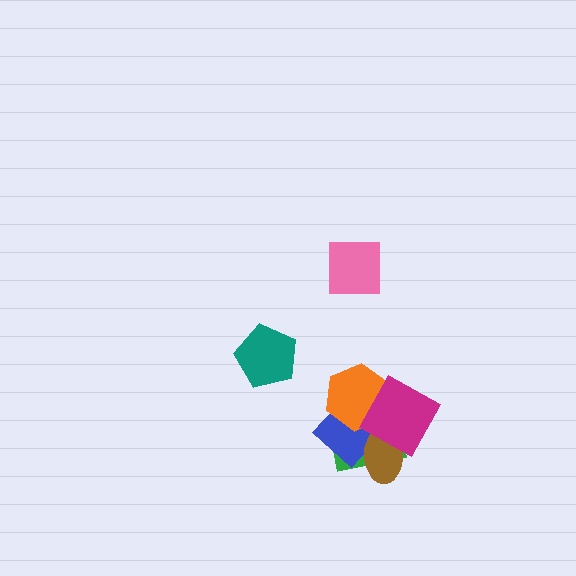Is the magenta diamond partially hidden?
No, no other shape covers it.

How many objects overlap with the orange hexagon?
3 objects overlap with the orange hexagon.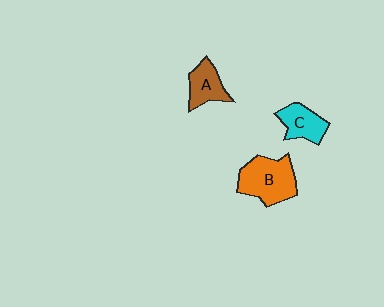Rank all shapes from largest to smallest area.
From largest to smallest: B (orange), C (cyan), A (brown).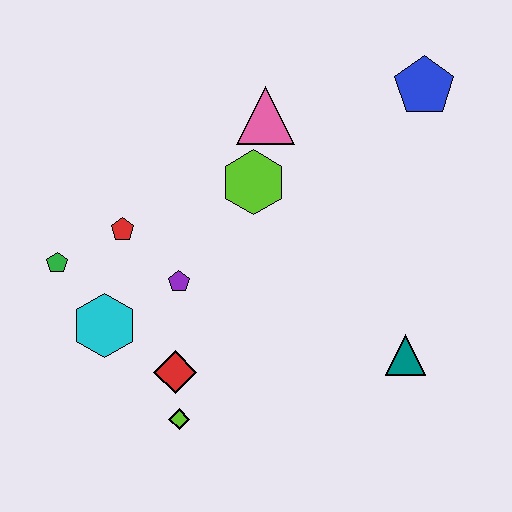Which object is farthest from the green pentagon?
The blue pentagon is farthest from the green pentagon.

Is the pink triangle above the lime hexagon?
Yes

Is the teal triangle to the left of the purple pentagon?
No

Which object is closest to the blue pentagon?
The pink triangle is closest to the blue pentagon.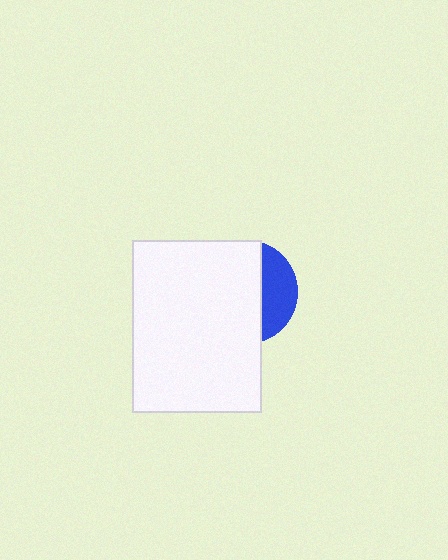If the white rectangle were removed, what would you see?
You would see the complete blue circle.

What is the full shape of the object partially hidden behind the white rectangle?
The partially hidden object is a blue circle.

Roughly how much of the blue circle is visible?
A small part of it is visible (roughly 32%).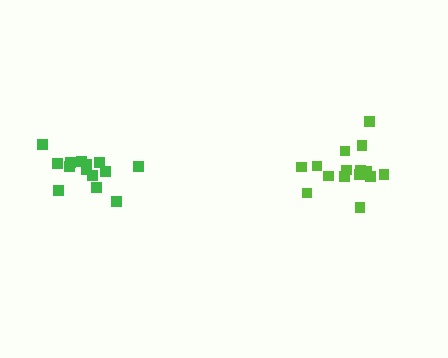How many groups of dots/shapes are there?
There are 2 groups.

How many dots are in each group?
Group 1: 14 dots, Group 2: 15 dots (29 total).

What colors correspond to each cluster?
The clusters are colored: green, lime.